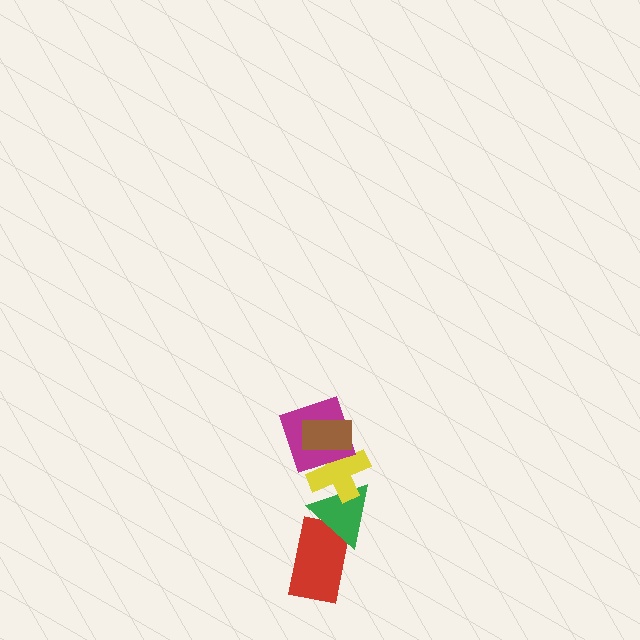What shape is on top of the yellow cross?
The magenta square is on top of the yellow cross.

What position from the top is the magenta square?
The magenta square is 2nd from the top.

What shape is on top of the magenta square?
The brown rectangle is on top of the magenta square.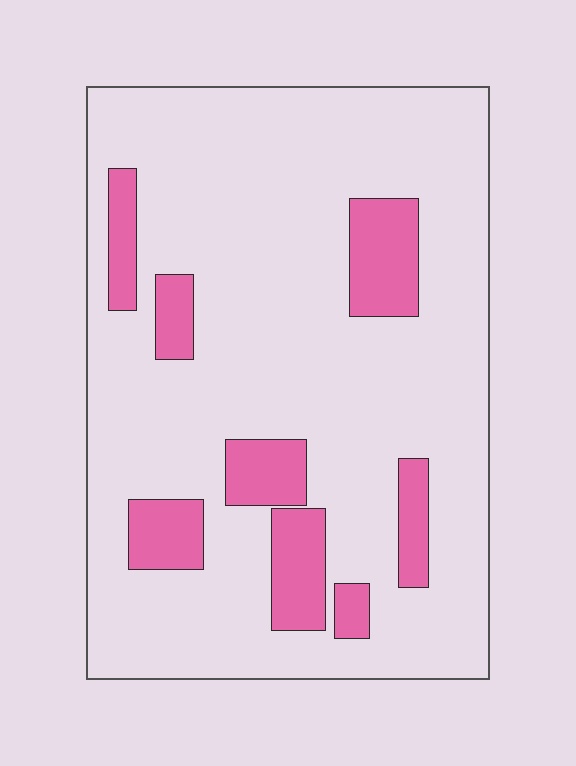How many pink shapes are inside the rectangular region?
8.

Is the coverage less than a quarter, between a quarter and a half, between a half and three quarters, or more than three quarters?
Less than a quarter.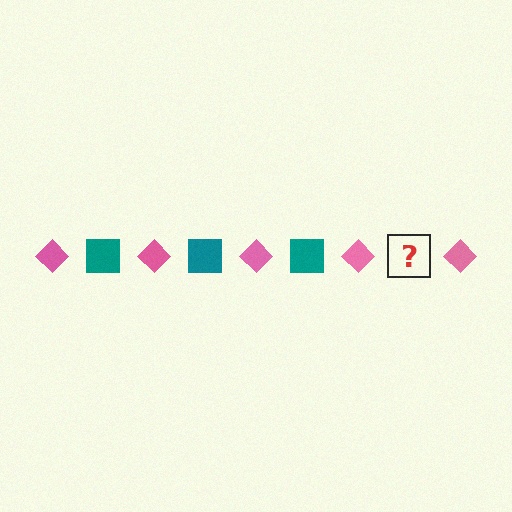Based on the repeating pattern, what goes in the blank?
The blank should be a teal square.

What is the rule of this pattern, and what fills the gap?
The rule is that the pattern alternates between pink diamond and teal square. The gap should be filled with a teal square.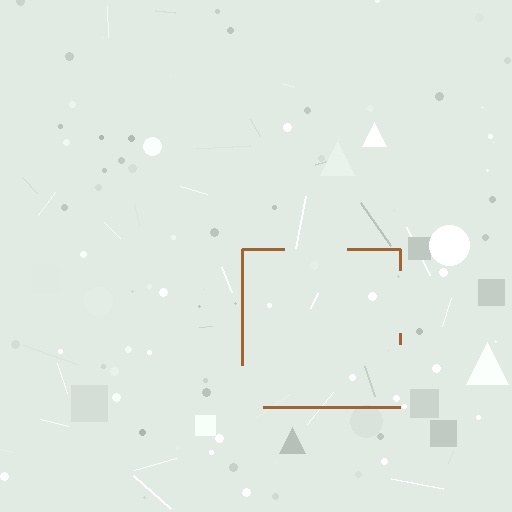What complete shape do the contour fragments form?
The contour fragments form a square.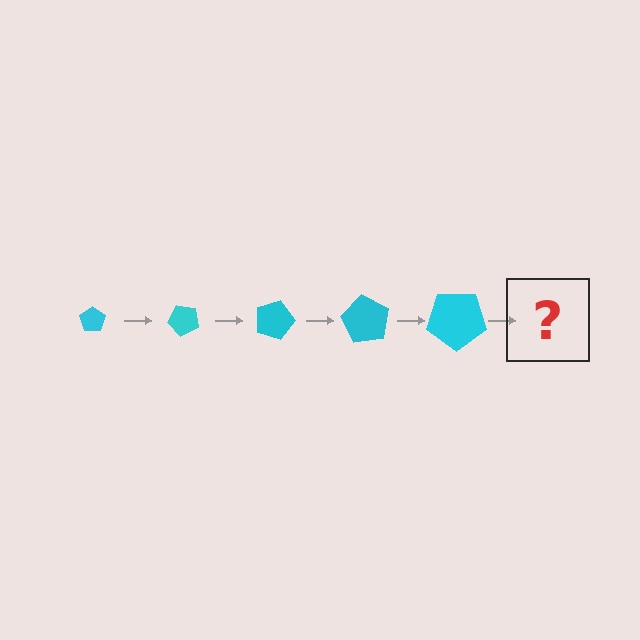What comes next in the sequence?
The next element should be a pentagon, larger than the previous one and rotated 225 degrees from the start.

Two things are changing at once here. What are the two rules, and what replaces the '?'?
The two rules are that the pentagon grows larger each step and it rotates 45 degrees each step. The '?' should be a pentagon, larger than the previous one and rotated 225 degrees from the start.